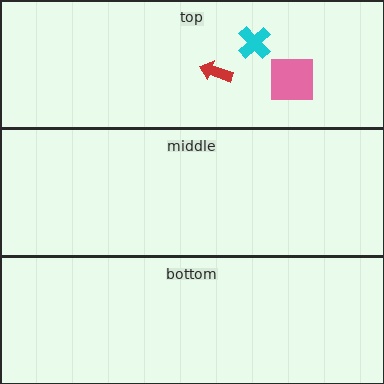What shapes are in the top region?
The cyan cross, the pink square, the red arrow.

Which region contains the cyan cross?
The top region.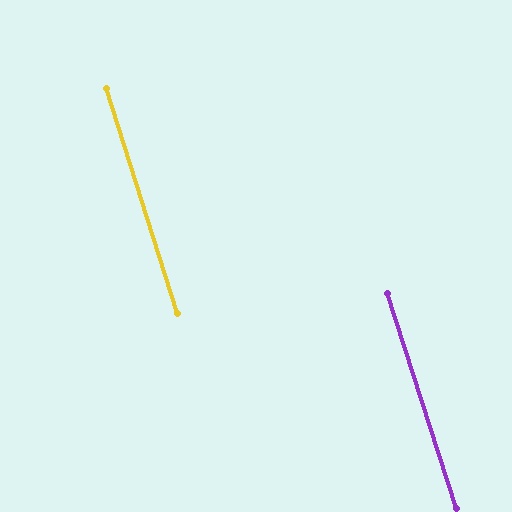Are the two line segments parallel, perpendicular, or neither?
Parallel — their directions differ by only 0.4°.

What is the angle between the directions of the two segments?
Approximately 0 degrees.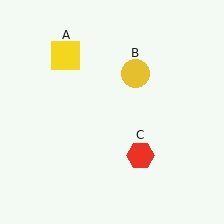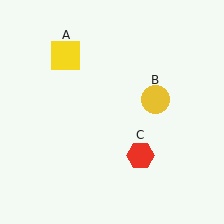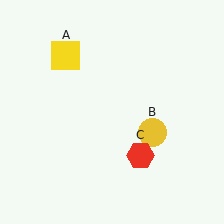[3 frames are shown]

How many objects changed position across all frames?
1 object changed position: yellow circle (object B).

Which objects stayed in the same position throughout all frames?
Yellow square (object A) and red hexagon (object C) remained stationary.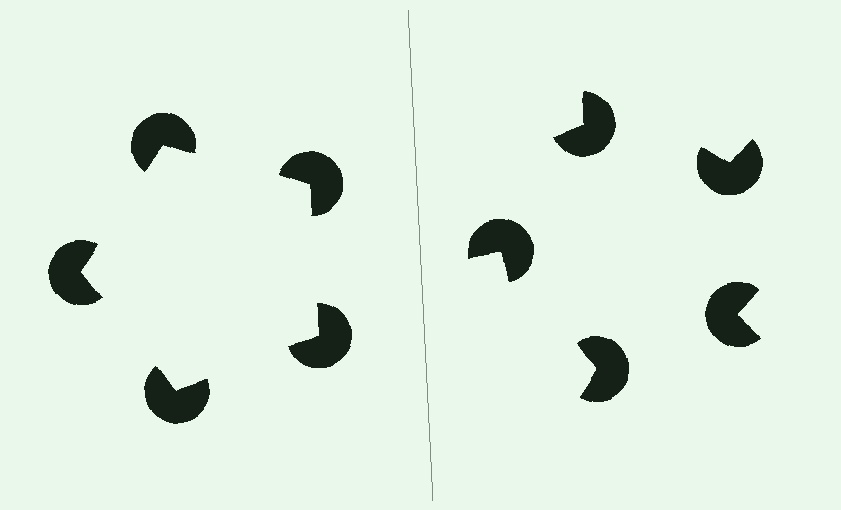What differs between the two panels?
The pac-man discs are positioned identically on both sides; only the wedge orientations differ. On the left they align to a pentagon; on the right they are misaligned.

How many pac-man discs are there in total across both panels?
10 — 5 on each side.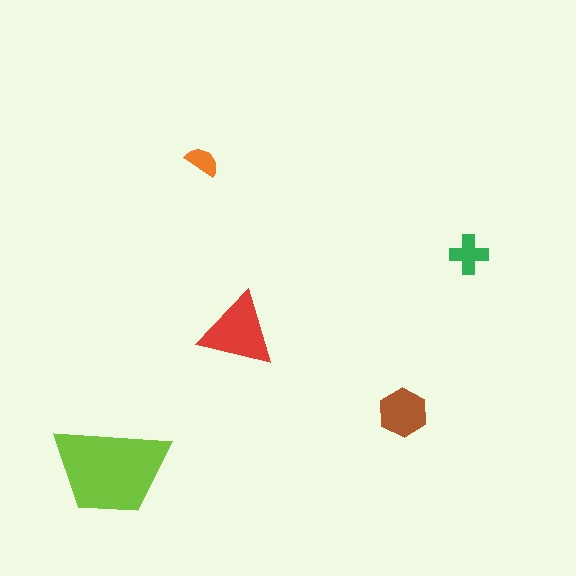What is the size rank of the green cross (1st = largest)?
4th.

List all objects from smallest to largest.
The orange semicircle, the green cross, the brown hexagon, the red triangle, the lime trapezoid.